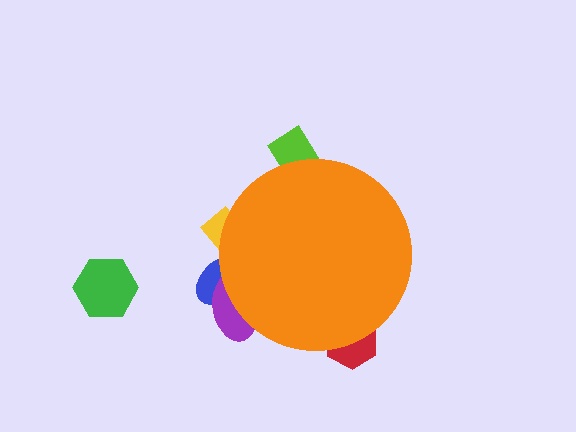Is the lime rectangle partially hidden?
Yes, the lime rectangle is partially hidden behind the orange circle.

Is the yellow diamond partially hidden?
Yes, the yellow diamond is partially hidden behind the orange circle.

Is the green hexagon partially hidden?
No, the green hexagon is fully visible.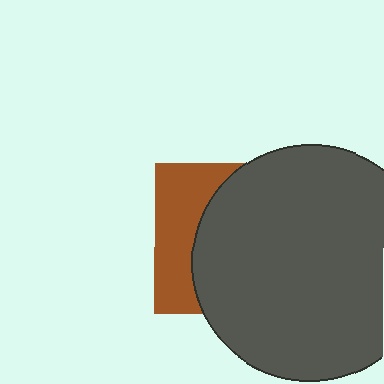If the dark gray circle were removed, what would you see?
You would see the complete brown square.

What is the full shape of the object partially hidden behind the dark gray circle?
The partially hidden object is a brown square.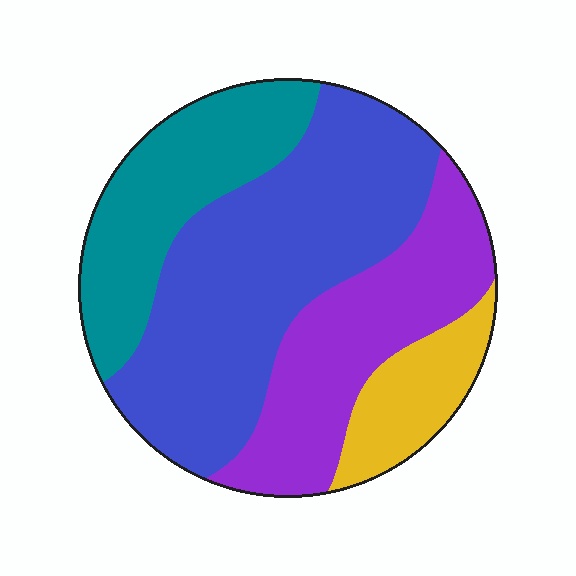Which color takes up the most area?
Blue, at roughly 45%.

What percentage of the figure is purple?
Purple takes up about one quarter (1/4) of the figure.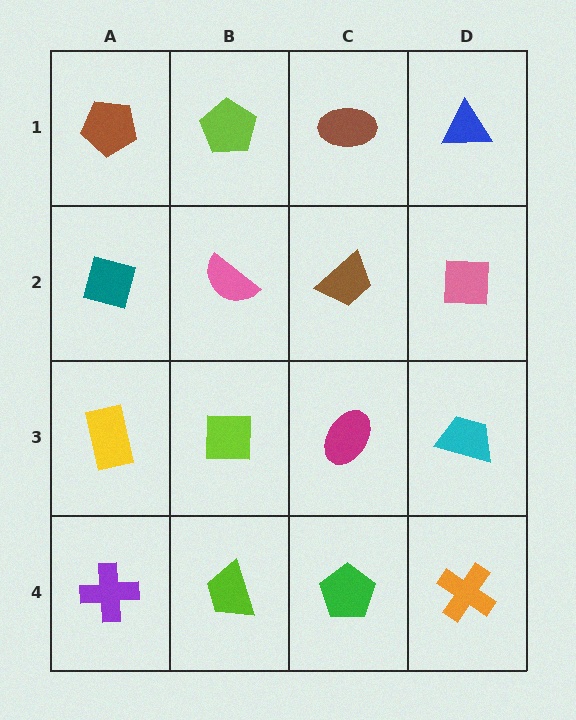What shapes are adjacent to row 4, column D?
A cyan trapezoid (row 3, column D), a green pentagon (row 4, column C).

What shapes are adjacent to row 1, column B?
A pink semicircle (row 2, column B), a brown pentagon (row 1, column A), a brown ellipse (row 1, column C).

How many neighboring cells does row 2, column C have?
4.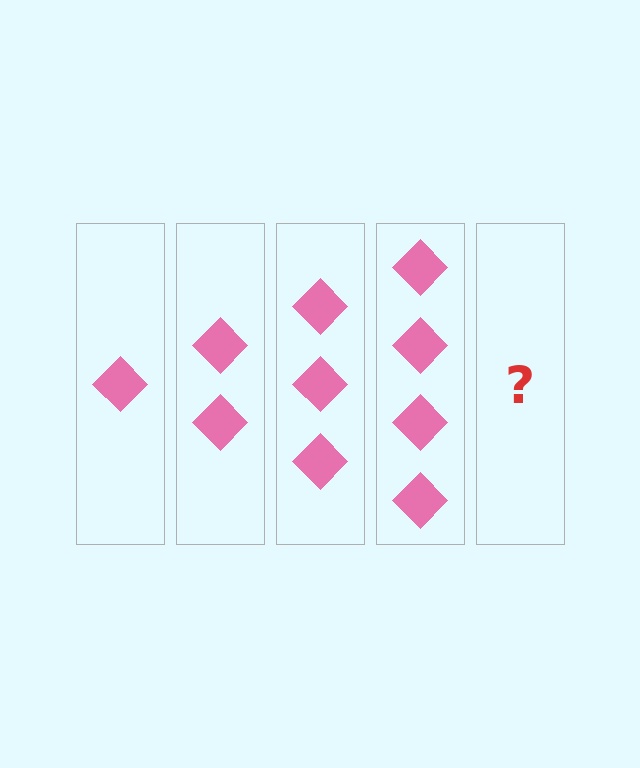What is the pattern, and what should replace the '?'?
The pattern is that each step adds one more diamond. The '?' should be 5 diamonds.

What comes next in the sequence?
The next element should be 5 diamonds.